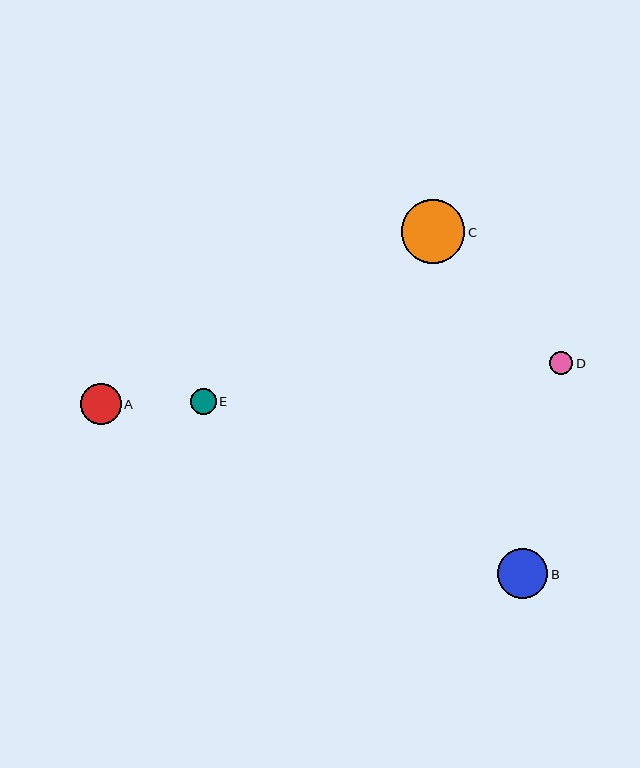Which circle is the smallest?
Circle D is the smallest with a size of approximately 23 pixels.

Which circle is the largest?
Circle C is the largest with a size of approximately 64 pixels.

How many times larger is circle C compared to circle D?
Circle C is approximately 2.8 times the size of circle D.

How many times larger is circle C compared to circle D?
Circle C is approximately 2.8 times the size of circle D.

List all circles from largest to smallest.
From largest to smallest: C, B, A, E, D.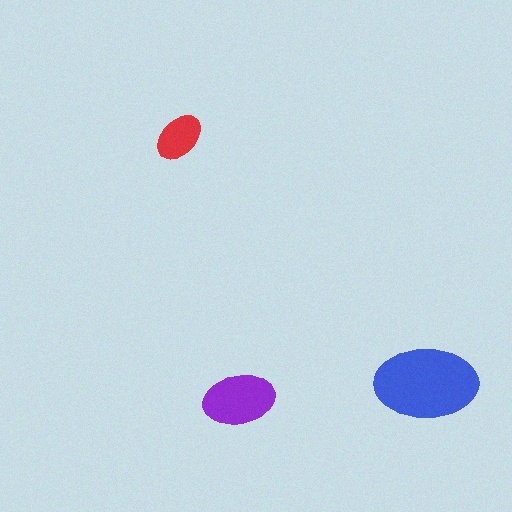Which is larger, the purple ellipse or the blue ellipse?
The blue one.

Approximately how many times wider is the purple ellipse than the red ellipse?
About 1.5 times wider.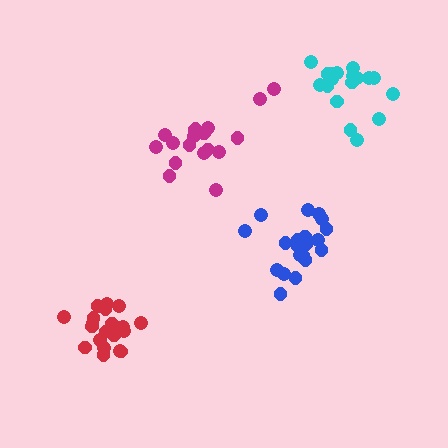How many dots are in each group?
Group 1: 21 dots, Group 2: 18 dots, Group 3: 19 dots, Group 4: 20 dots (78 total).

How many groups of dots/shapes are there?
There are 4 groups.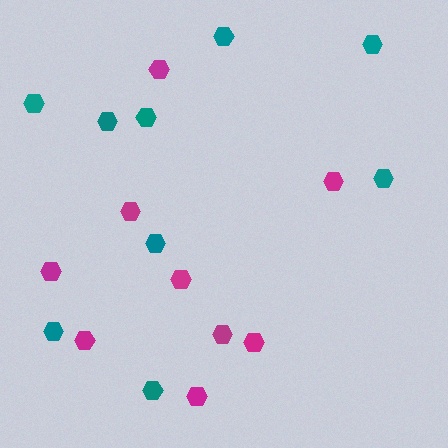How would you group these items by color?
There are 2 groups: one group of magenta hexagons (9) and one group of teal hexagons (9).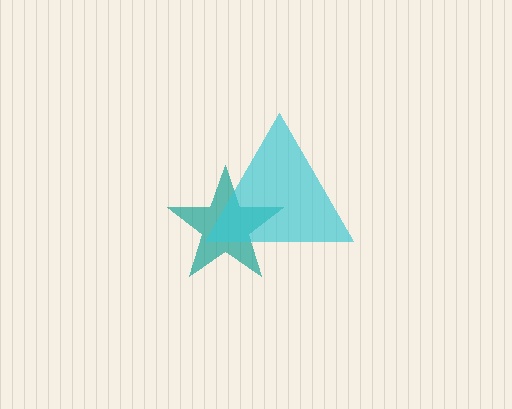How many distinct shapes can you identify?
There are 2 distinct shapes: a teal star, a cyan triangle.